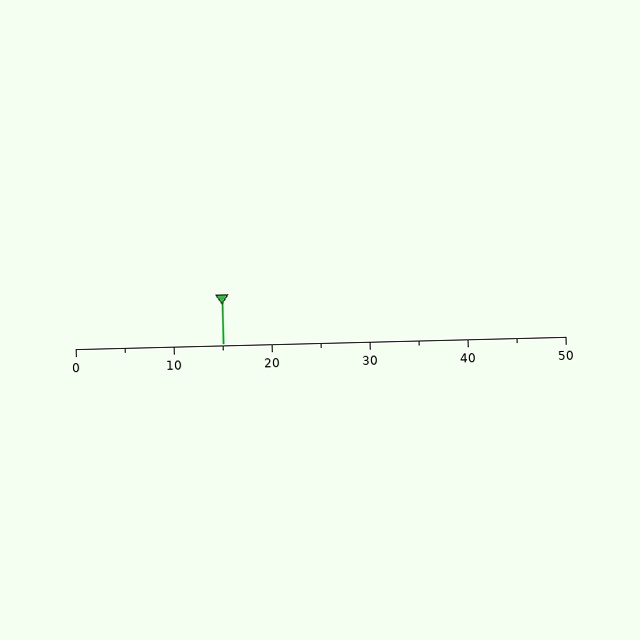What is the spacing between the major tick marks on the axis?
The major ticks are spaced 10 apart.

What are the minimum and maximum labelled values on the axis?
The axis runs from 0 to 50.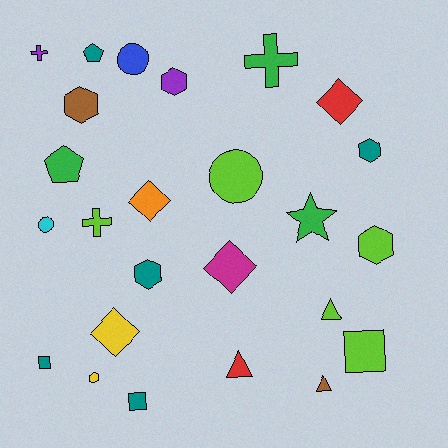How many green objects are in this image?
There are 3 green objects.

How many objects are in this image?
There are 25 objects.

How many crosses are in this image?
There are 3 crosses.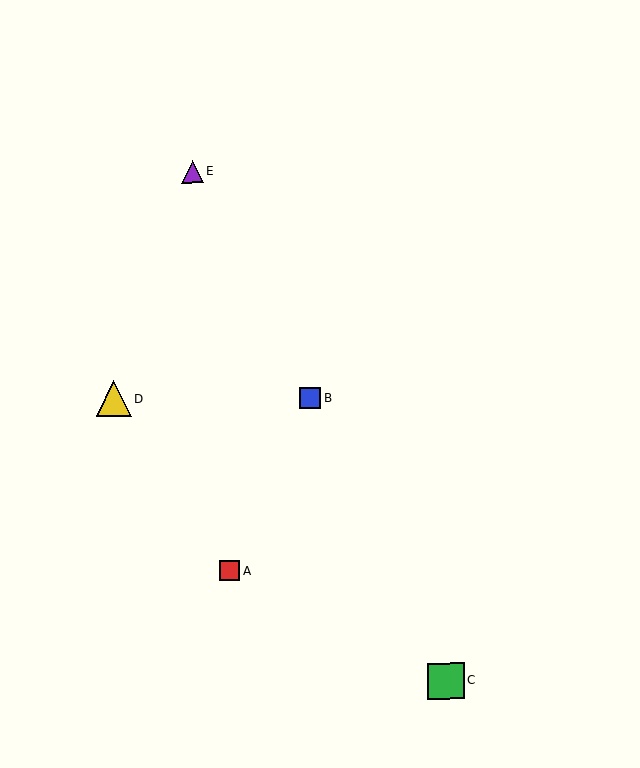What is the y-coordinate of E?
Object E is at y≈172.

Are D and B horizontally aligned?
Yes, both are at y≈398.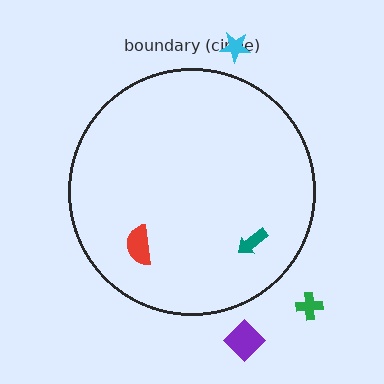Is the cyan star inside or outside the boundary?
Outside.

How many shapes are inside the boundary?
2 inside, 3 outside.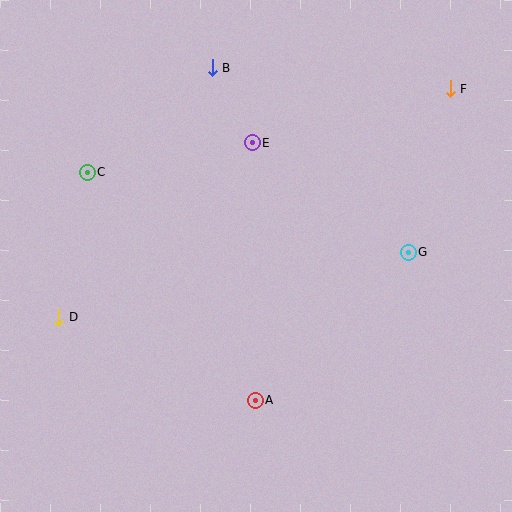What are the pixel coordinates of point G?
Point G is at (408, 253).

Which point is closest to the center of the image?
Point E at (252, 143) is closest to the center.